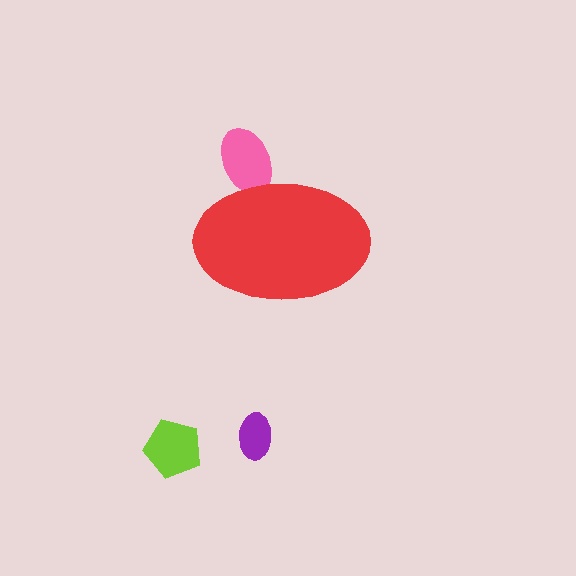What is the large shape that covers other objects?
A red ellipse.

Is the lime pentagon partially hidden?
No, the lime pentagon is fully visible.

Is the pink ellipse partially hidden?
Yes, the pink ellipse is partially hidden behind the red ellipse.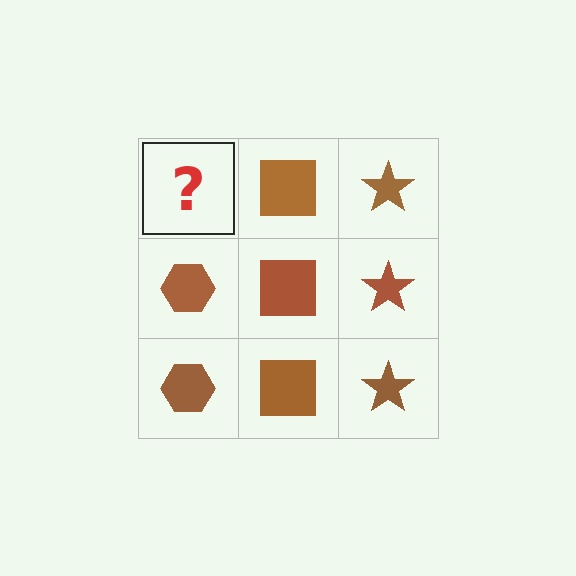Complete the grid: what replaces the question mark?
The question mark should be replaced with a brown hexagon.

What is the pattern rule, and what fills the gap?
The rule is that each column has a consistent shape. The gap should be filled with a brown hexagon.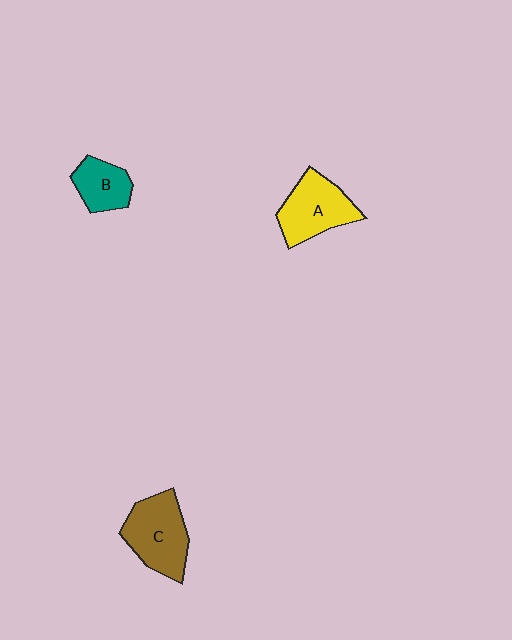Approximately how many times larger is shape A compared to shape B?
Approximately 1.5 times.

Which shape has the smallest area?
Shape B (teal).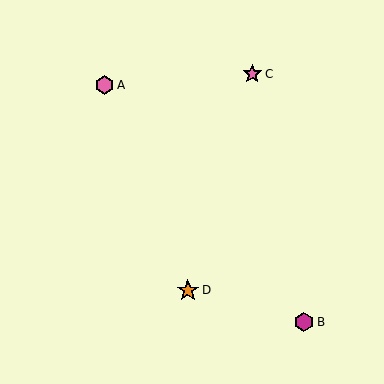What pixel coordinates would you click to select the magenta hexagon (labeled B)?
Click at (304, 322) to select the magenta hexagon B.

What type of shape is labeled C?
Shape C is a pink star.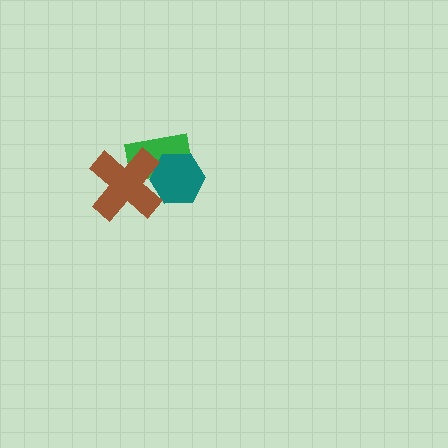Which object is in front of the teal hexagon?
The brown cross is in front of the teal hexagon.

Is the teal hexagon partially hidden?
Yes, it is partially covered by another shape.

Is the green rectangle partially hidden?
Yes, it is partially covered by another shape.